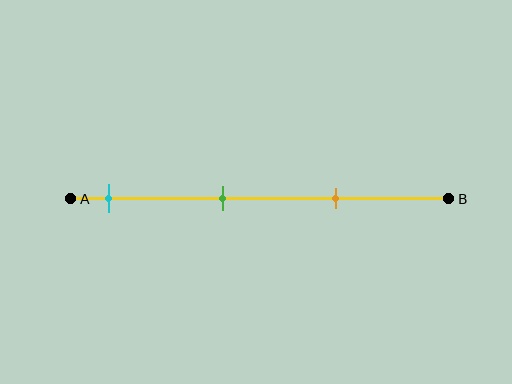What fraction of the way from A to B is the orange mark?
The orange mark is approximately 70% (0.7) of the way from A to B.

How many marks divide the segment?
There are 3 marks dividing the segment.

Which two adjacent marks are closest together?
The green and orange marks are the closest adjacent pair.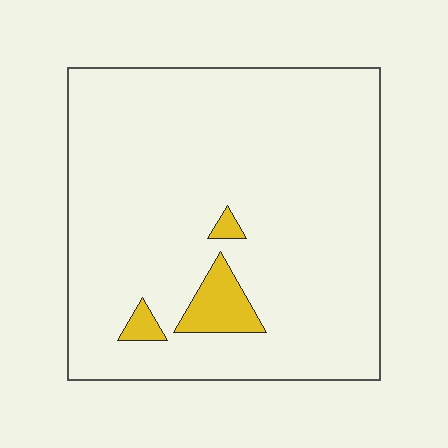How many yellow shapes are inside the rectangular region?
3.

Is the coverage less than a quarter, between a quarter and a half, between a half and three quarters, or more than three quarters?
Less than a quarter.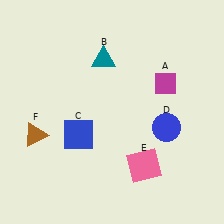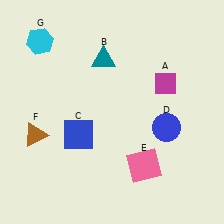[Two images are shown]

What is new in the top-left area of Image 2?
A cyan hexagon (G) was added in the top-left area of Image 2.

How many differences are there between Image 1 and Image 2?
There is 1 difference between the two images.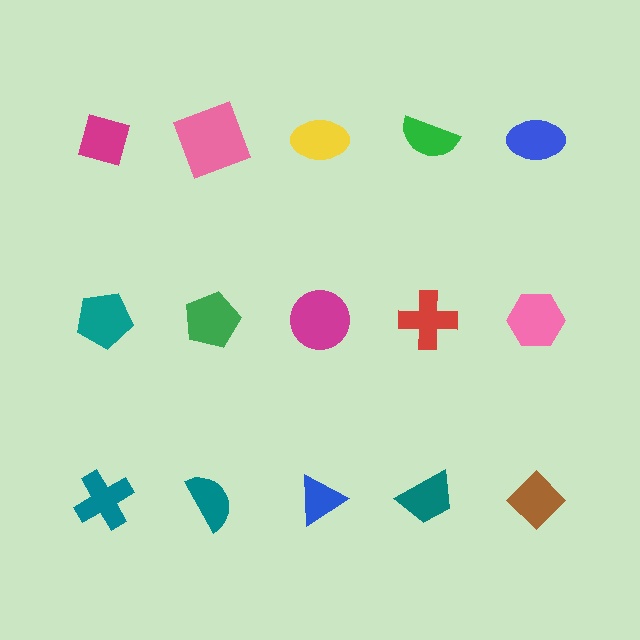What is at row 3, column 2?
A teal semicircle.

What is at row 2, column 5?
A pink hexagon.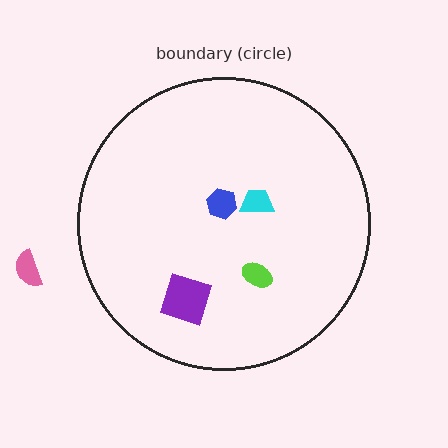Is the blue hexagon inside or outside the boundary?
Inside.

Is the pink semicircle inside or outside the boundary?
Outside.